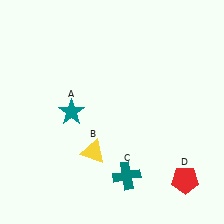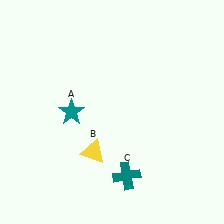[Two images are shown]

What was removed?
The red pentagon (D) was removed in Image 2.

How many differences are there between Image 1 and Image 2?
There is 1 difference between the two images.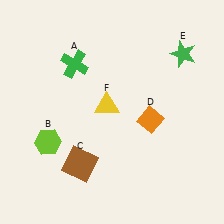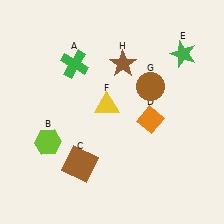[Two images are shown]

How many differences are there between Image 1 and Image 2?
There are 2 differences between the two images.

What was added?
A brown circle (G), a brown star (H) were added in Image 2.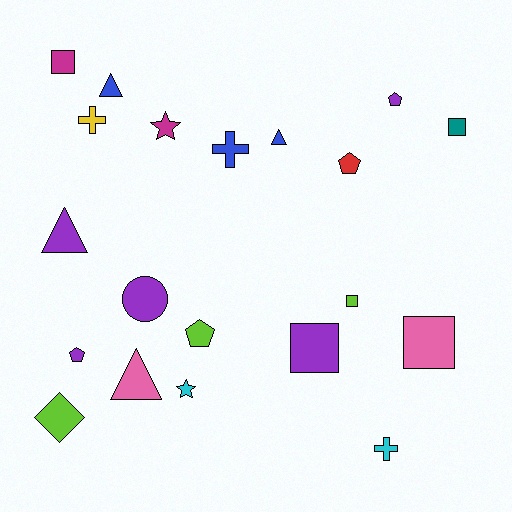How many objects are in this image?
There are 20 objects.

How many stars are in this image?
There are 2 stars.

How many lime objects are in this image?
There are 3 lime objects.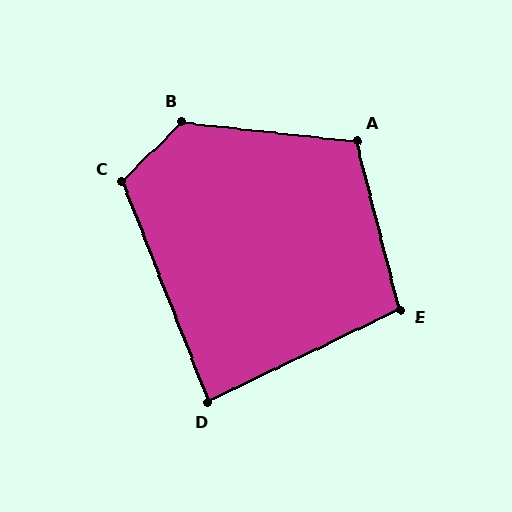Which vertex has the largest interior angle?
B, at approximately 129 degrees.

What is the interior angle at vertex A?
Approximately 110 degrees (obtuse).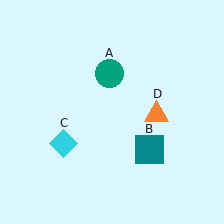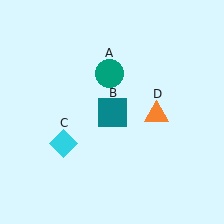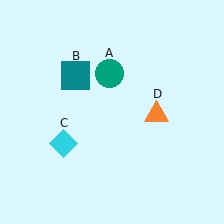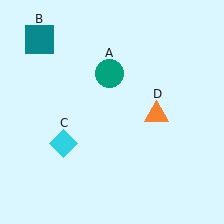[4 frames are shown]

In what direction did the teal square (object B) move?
The teal square (object B) moved up and to the left.